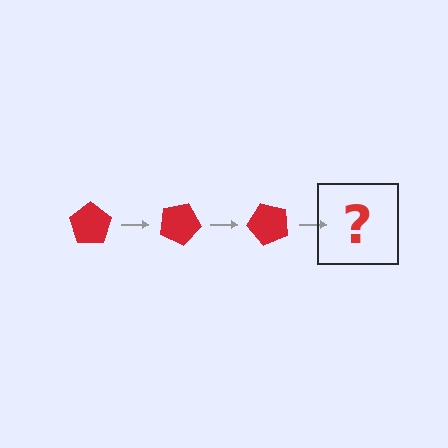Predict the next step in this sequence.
The next step is a red pentagon rotated 75 degrees.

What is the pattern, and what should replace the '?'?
The pattern is that the pentagon rotates 25 degrees each step. The '?' should be a red pentagon rotated 75 degrees.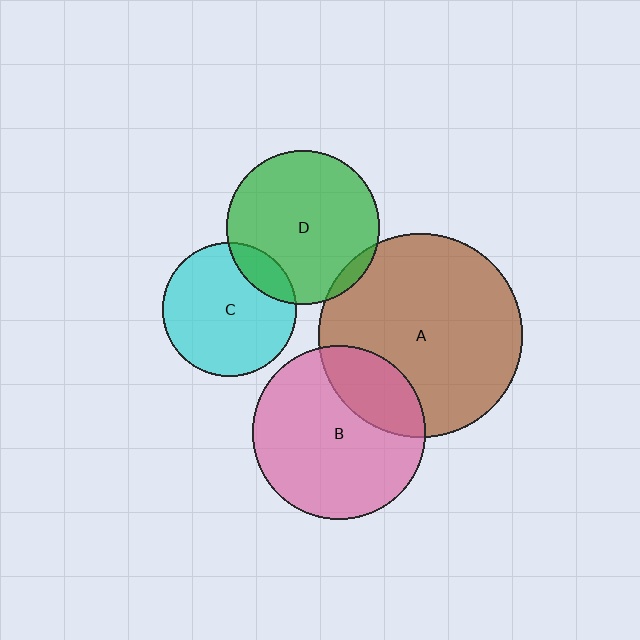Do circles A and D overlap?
Yes.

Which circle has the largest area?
Circle A (brown).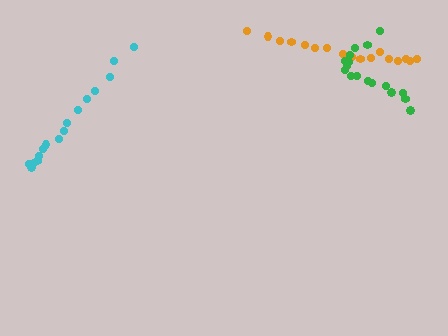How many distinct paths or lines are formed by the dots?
There are 3 distinct paths.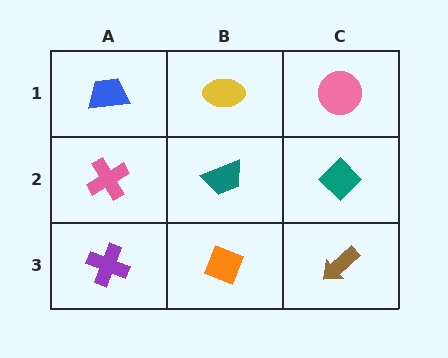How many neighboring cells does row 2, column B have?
4.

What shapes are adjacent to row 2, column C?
A pink circle (row 1, column C), a brown arrow (row 3, column C), a teal trapezoid (row 2, column B).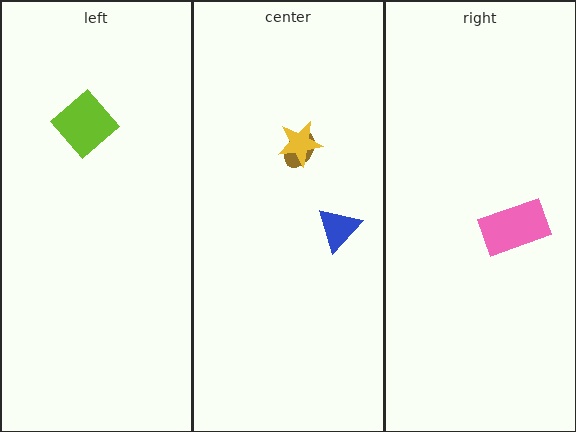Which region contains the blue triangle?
The center region.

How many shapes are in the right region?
1.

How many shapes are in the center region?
3.